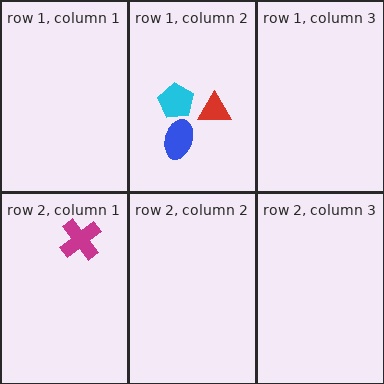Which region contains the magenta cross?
The row 2, column 1 region.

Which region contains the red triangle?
The row 1, column 2 region.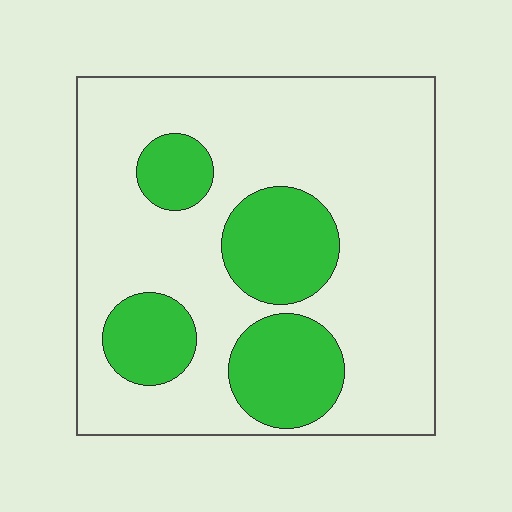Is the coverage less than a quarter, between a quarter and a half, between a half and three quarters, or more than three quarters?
Between a quarter and a half.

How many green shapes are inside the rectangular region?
4.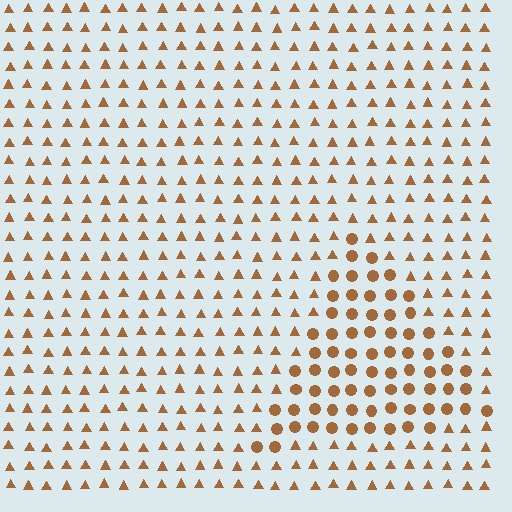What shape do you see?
I see a triangle.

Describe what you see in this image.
The image is filled with small brown elements arranged in a uniform grid. A triangle-shaped region contains circles, while the surrounding area contains triangles. The boundary is defined purely by the change in element shape.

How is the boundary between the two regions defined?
The boundary is defined by a change in element shape: circles inside vs. triangles outside. All elements share the same color and spacing.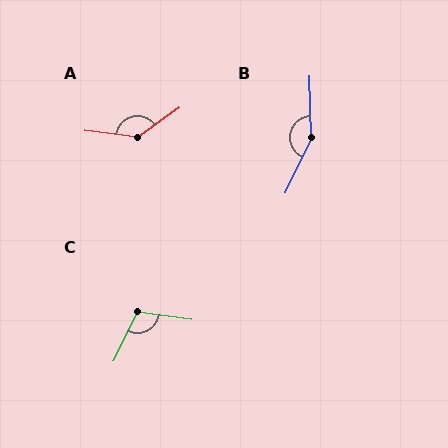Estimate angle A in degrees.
Approximately 137 degrees.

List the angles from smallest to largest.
C (109°), A (137°), B (153°).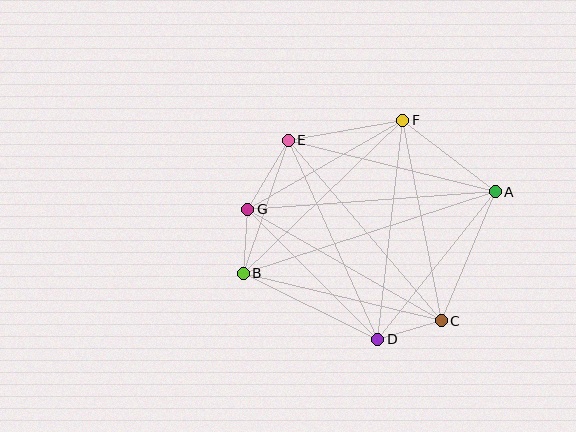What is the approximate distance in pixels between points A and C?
The distance between A and C is approximately 140 pixels.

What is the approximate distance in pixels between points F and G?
The distance between F and G is approximately 179 pixels.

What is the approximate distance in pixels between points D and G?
The distance between D and G is approximately 184 pixels.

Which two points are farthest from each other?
Points A and B are farthest from each other.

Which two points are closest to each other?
Points B and G are closest to each other.